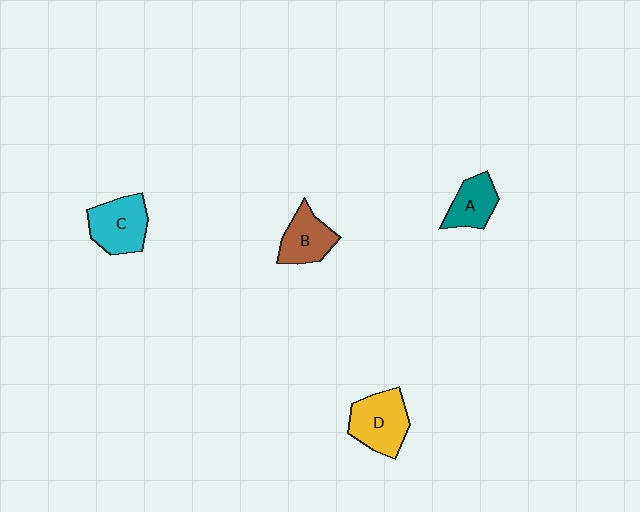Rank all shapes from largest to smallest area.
From largest to smallest: D (yellow), C (cyan), B (brown), A (teal).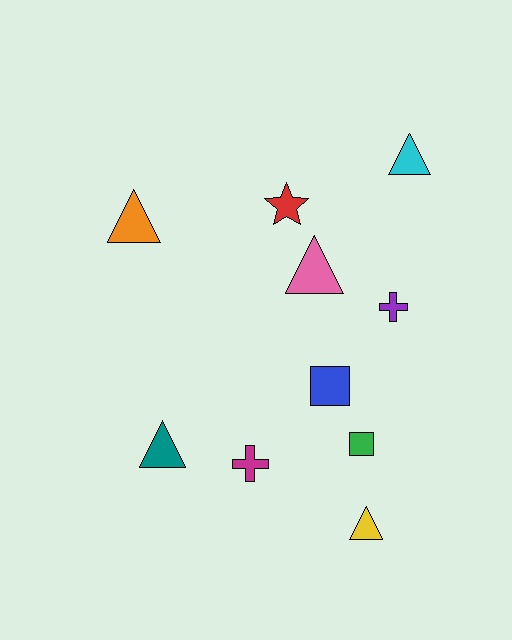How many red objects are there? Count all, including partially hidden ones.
There is 1 red object.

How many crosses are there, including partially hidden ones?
There are 2 crosses.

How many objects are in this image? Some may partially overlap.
There are 10 objects.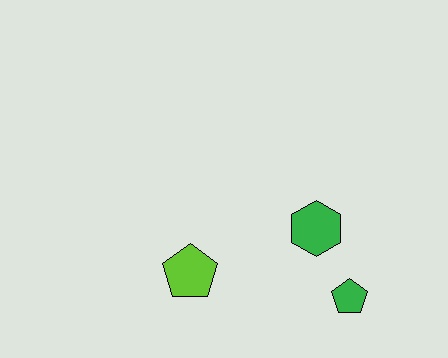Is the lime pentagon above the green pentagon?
Yes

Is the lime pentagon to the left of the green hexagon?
Yes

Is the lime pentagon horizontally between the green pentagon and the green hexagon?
No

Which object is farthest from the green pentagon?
The lime pentagon is farthest from the green pentagon.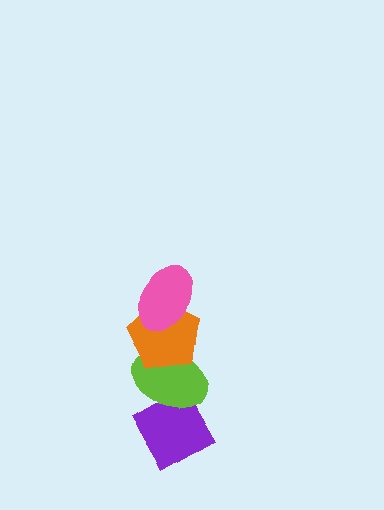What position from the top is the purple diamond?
The purple diamond is 4th from the top.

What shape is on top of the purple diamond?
The lime ellipse is on top of the purple diamond.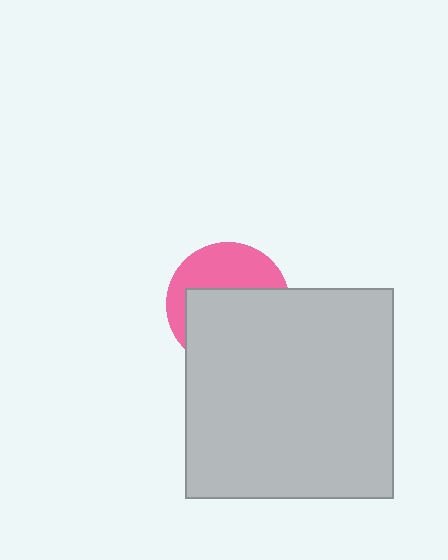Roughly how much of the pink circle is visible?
A small part of it is visible (roughly 41%).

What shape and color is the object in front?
The object in front is a light gray rectangle.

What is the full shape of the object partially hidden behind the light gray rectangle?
The partially hidden object is a pink circle.